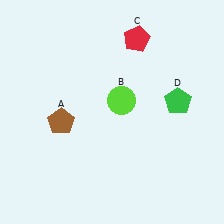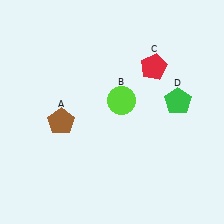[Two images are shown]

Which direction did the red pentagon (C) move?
The red pentagon (C) moved down.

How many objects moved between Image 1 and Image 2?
1 object moved between the two images.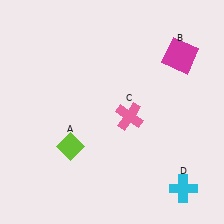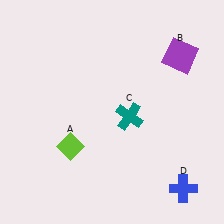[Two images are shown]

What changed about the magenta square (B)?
In Image 1, B is magenta. In Image 2, it changed to purple.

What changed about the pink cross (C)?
In Image 1, C is pink. In Image 2, it changed to teal.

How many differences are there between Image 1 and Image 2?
There are 3 differences between the two images.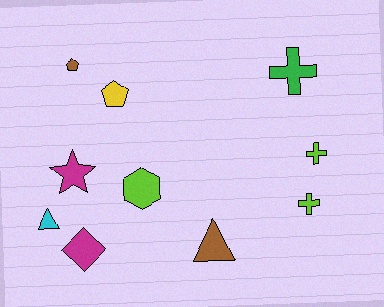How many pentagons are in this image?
There are 2 pentagons.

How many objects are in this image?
There are 10 objects.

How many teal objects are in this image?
There are no teal objects.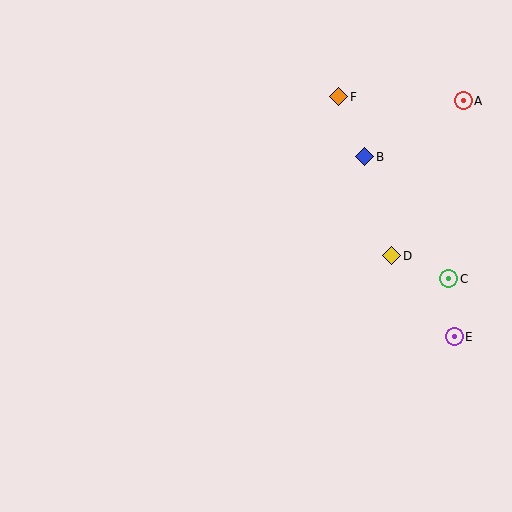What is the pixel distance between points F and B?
The distance between F and B is 66 pixels.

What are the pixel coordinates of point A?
Point A is at (463, 101).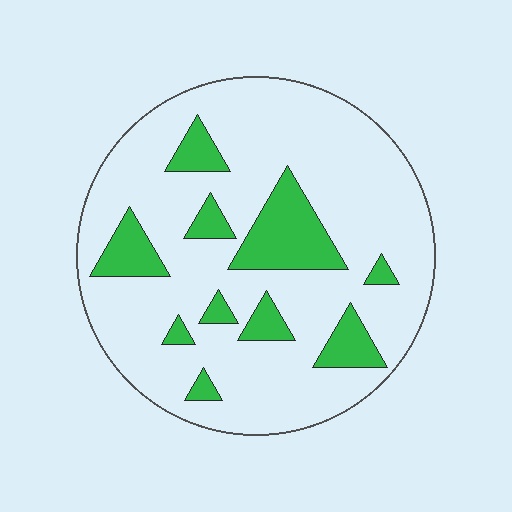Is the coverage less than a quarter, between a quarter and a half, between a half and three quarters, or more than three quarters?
Less than a quarter.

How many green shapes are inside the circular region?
10.